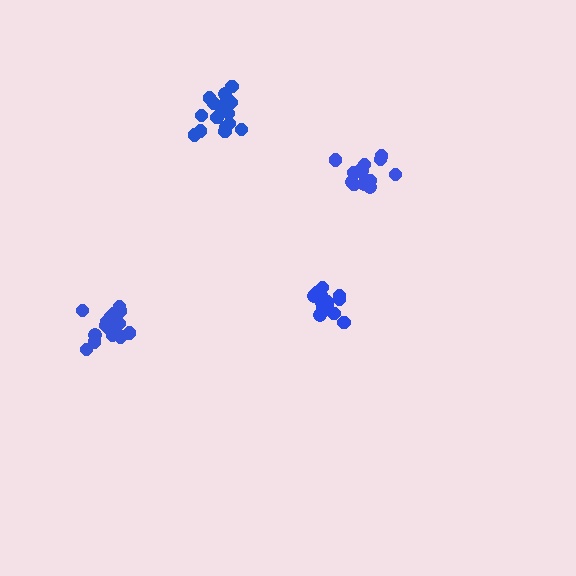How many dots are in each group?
Group 1: 18 dots, Group 2: 19 dots, Group 3: 15 dots, Group 4: 14 dots (66 total).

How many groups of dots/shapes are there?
There are 4 groups.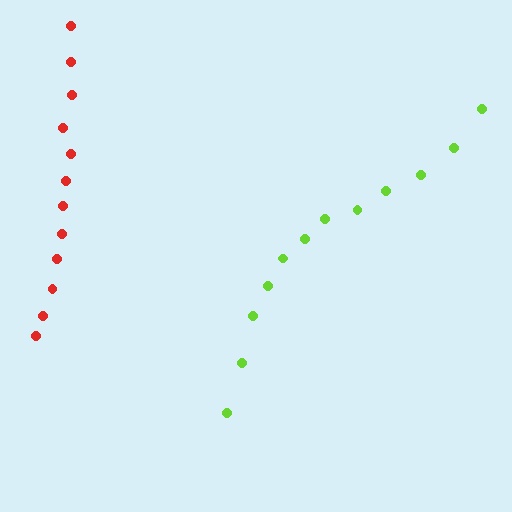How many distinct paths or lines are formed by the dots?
There are 2 distinct paths.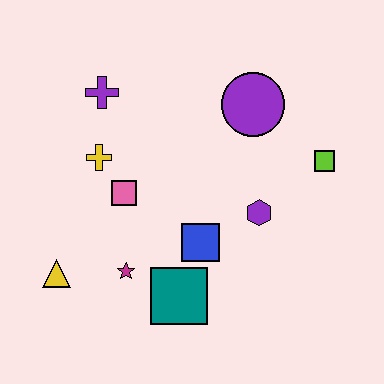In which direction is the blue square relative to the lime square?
The blue square is to the left of the lime square.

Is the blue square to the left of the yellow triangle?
No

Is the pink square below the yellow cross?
Yes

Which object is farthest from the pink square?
The lime square is farthest from the pink square.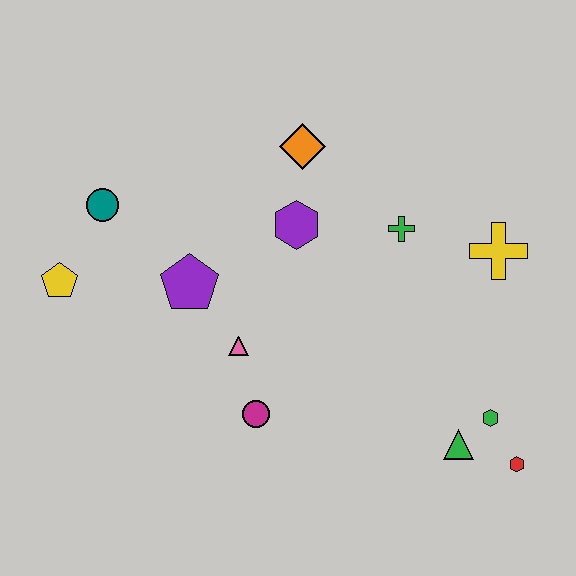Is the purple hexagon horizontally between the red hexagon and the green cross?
No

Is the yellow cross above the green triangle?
Yes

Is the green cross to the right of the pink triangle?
Yes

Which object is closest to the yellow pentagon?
The teal circle is closest to the yellow pentagon.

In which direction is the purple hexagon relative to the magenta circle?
The purple hexagon is above the magenta circle.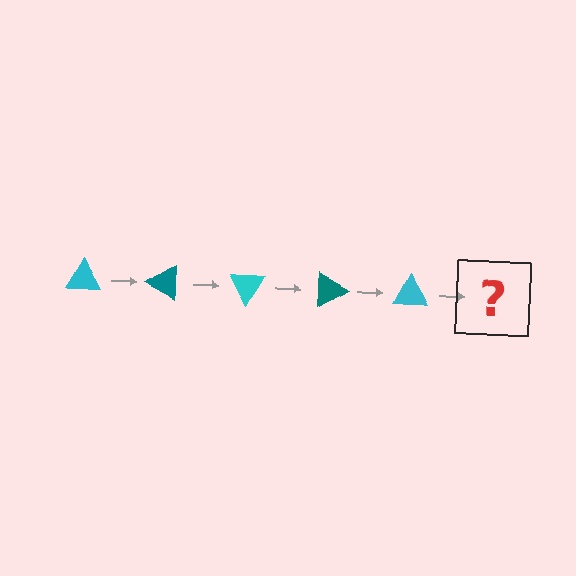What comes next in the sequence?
The next element should be a teal triangle, rotated 150 degrees from the start.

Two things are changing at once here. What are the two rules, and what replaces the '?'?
The two rules are that it rotates 30 degrees each step and the color cycles through cyan and teal. The '?' should be a teal triangle, rotated 150 degrees from the start.